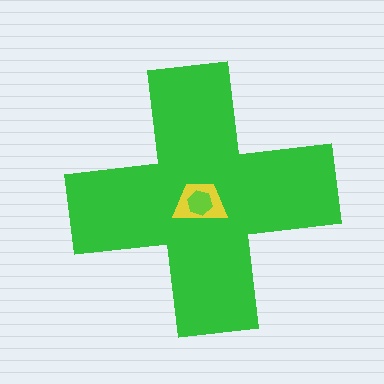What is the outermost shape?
The green cross.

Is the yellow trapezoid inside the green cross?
Yes.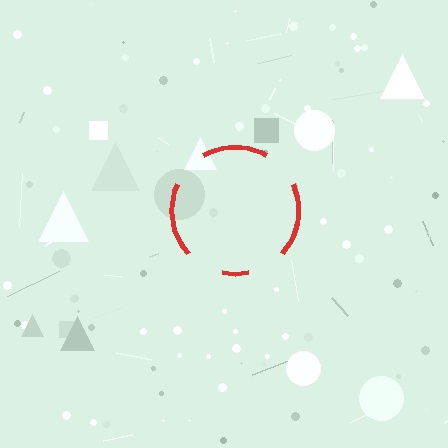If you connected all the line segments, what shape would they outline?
They would outline a circle.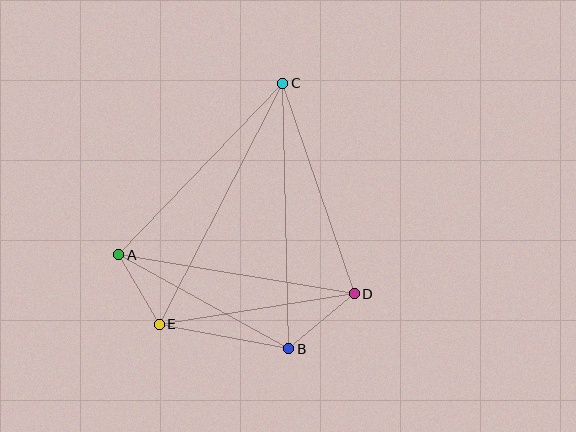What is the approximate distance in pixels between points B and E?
The distance between B and E is approximately 132 pixels.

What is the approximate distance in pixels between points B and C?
The distance between B and C is approximately 266 pixels.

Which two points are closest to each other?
Points A and E are closest to each other.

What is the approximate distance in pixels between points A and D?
The distance between A and D is approximately 239 pixels.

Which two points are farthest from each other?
Points C and E are farthest from each other.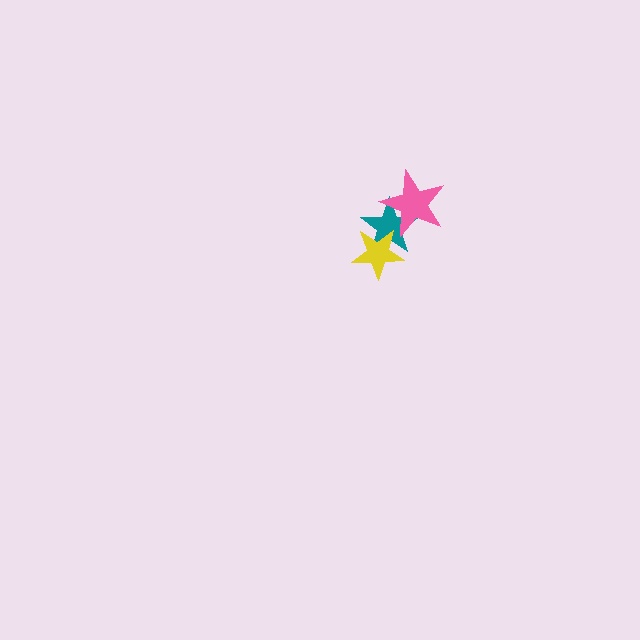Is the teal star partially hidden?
Yes, it is partially covered by another shape.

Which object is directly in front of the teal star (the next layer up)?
The yellow star is directly in front of the teal star.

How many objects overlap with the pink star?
1 object overlaps with the pink star.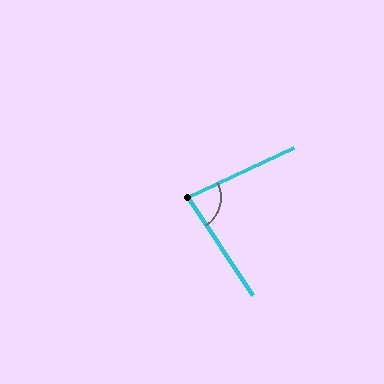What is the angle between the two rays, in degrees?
Approximately 81 degrees.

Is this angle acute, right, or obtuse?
It is acute.